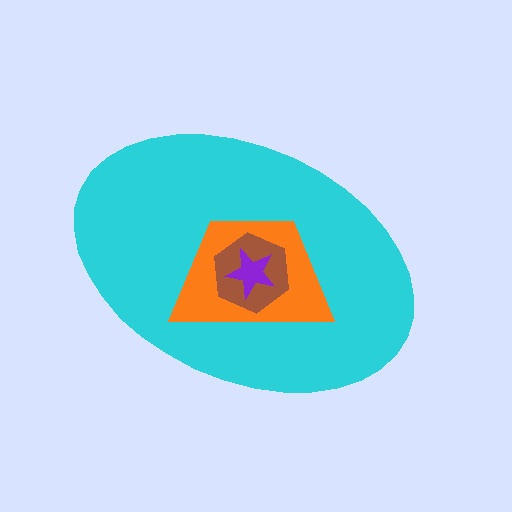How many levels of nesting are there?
4.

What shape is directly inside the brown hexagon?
The purple star.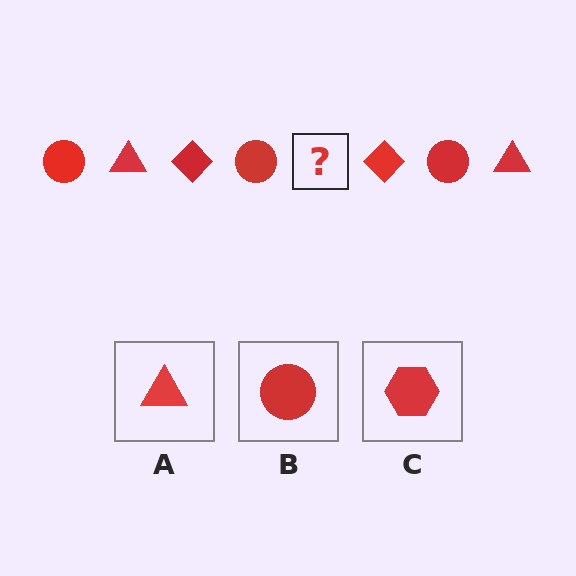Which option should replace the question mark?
Option A.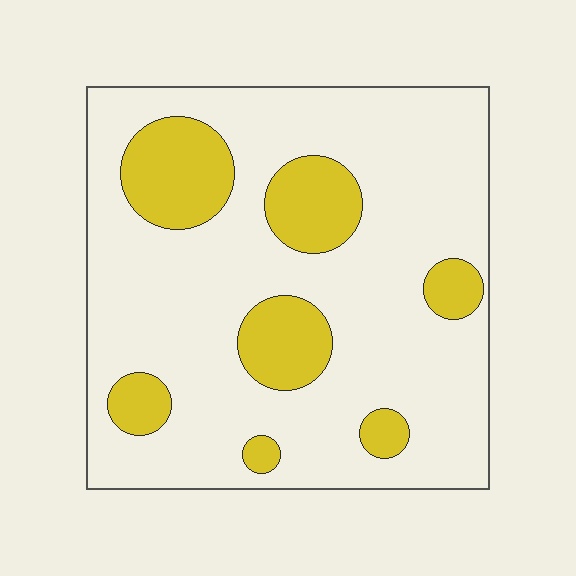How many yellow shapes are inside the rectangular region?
7.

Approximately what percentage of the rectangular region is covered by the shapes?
Approximately 20%.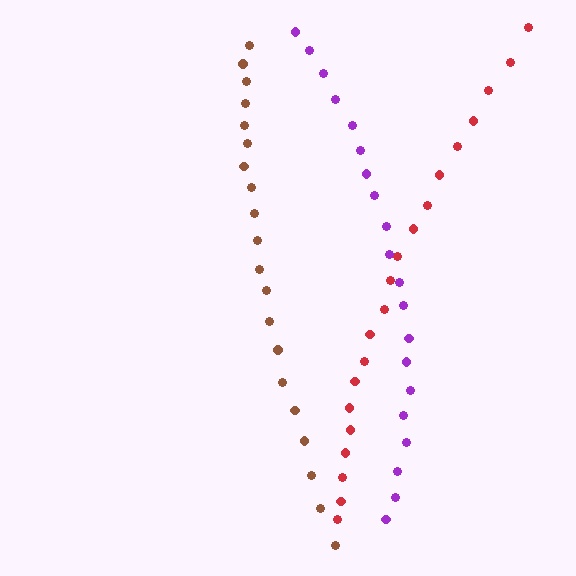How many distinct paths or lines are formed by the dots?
There are 3 distinct paths.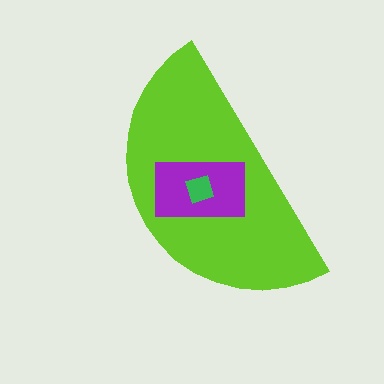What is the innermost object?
The green square.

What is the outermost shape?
The lime semicircle.